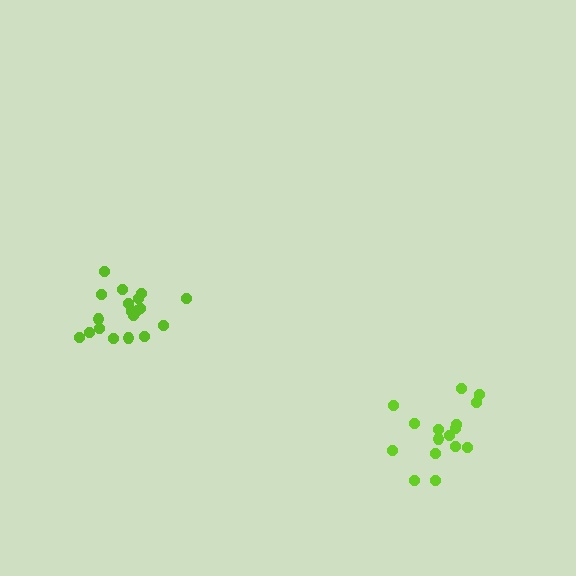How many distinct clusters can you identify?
There are 2 distinct clusters.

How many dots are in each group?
Group 1: 19 dots, Group 2: 16 dots (35 total).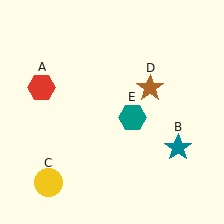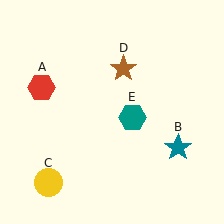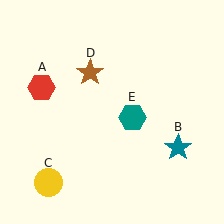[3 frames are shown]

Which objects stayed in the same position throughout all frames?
Red hexagon (object A) and teal star (object B) and yellow circle (object C) and teal hexagon (object E) remained stationary.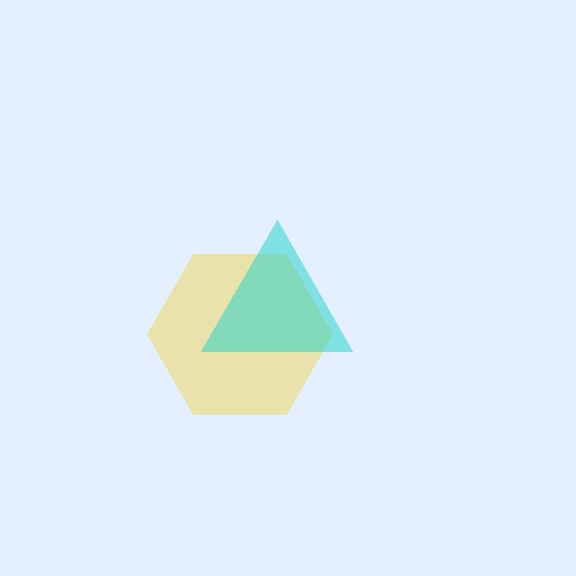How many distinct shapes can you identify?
There are 2 distinct shapes: a yellow hexagon, a cyan triangle.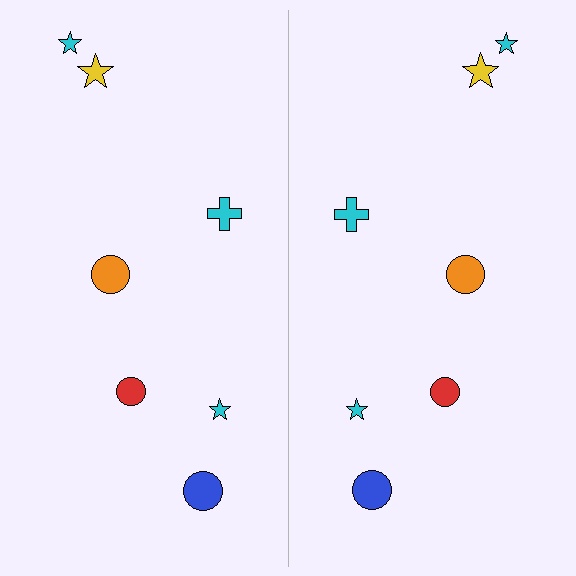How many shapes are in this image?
There are 14 shapes in this image.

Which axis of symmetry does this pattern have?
The pattern has a vertical axis of symmetry running through the center of the image.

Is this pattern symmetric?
Yes, this pattern has bilateral (reflection) symmetry.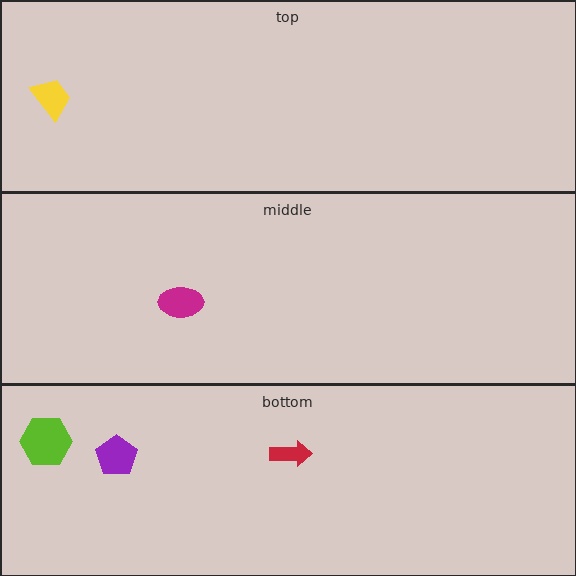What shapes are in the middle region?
The magenta ellipse.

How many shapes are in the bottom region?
3.